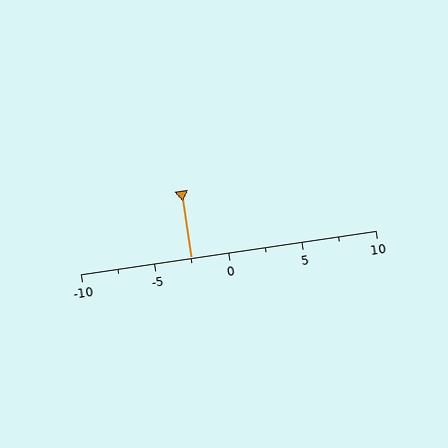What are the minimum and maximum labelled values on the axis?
The axis runs from -10 to 10.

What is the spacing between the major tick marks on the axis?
The major ticks are spaced 5 apart.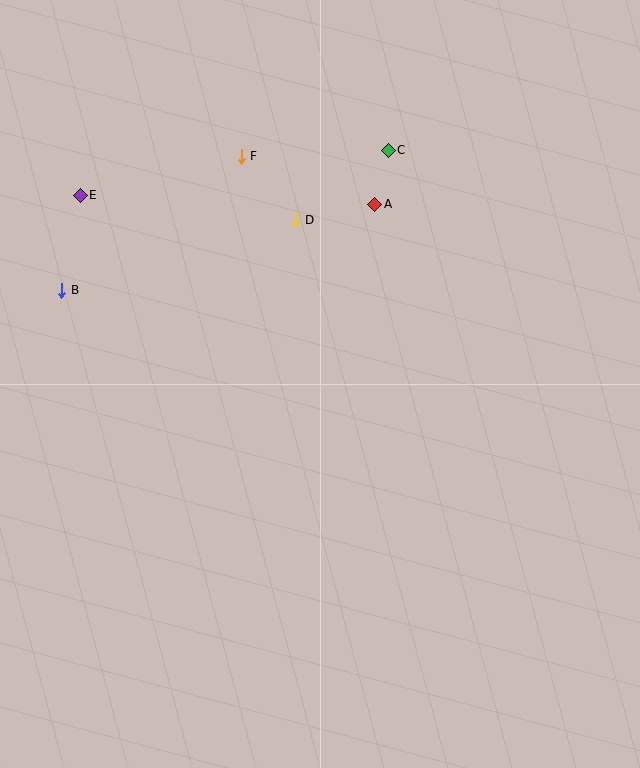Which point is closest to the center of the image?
Point D at (296, 220) is closest to the center.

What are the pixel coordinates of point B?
Point B is at (62, 290).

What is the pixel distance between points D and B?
The distance between D and B is 244 pixels.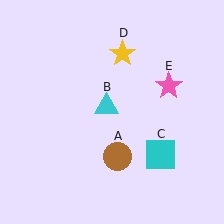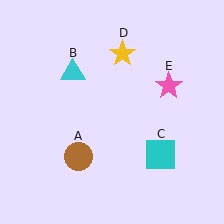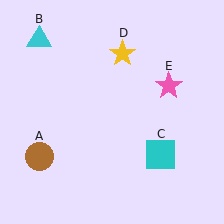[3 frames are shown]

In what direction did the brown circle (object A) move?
The brown circle (object A) moved left.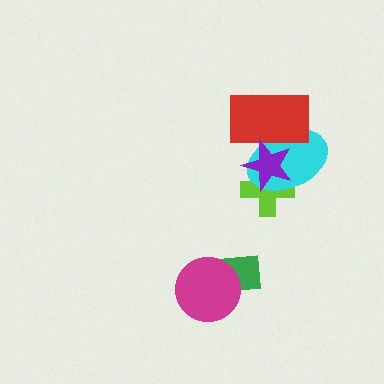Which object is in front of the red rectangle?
The purple star is in front of the red rectangle.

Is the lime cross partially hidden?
Yes, it is partially covered by another shape.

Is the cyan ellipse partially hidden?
Yes, it is partially covered by another shape.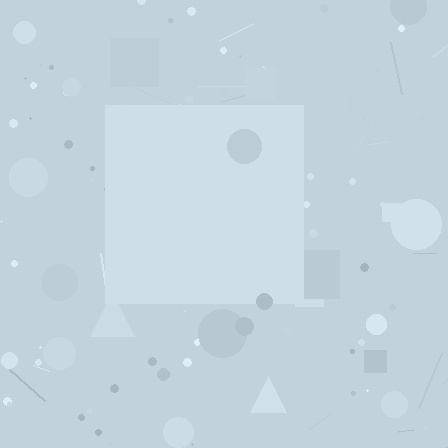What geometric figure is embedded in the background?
A square is embedded in the background.